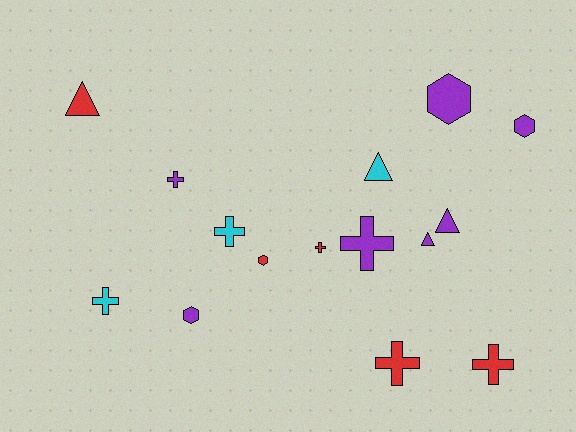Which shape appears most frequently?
Cross, with 7 objects.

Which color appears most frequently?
Purple, with 7 objects.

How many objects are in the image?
There are 15 objects.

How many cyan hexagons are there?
There are no cyan hexagons.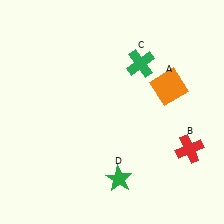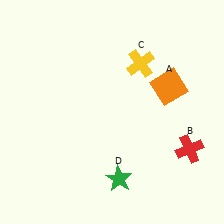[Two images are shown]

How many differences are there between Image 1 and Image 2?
There is 1 difference between the two images.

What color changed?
The cross (C) changed from green in Image 1 to yellow in Image 2.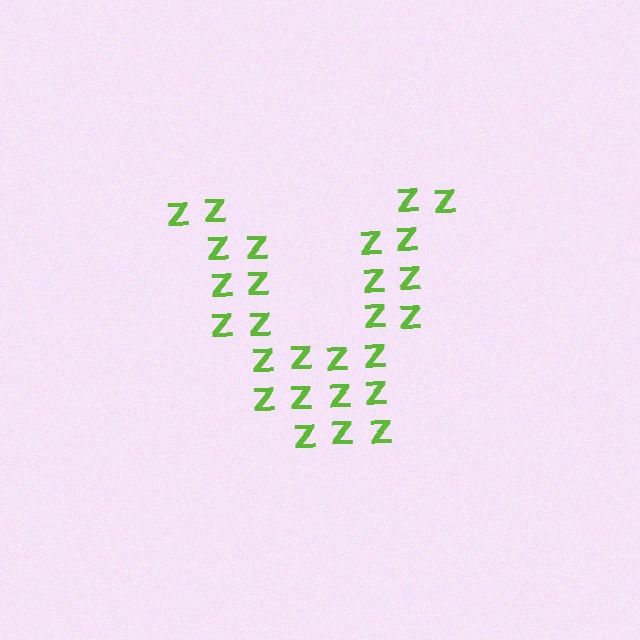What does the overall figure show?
The overall figure shows the letter V.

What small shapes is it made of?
It is made of small letter Z's.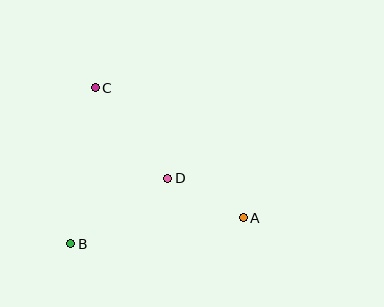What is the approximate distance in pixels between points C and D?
The distance between C and D is approximately 116 pixels.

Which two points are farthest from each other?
Points A and C are farthest from each other.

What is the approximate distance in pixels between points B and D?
The distance between B and D is approximately 117 pixels.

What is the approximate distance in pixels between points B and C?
The distance between B and C is approximately 158 pixels.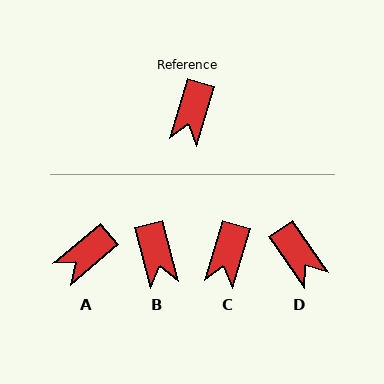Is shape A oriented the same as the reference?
No, it is off by about 34 degrees.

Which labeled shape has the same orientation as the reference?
C.